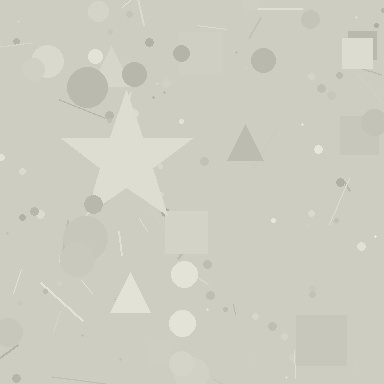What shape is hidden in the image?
A star is hidden in the image.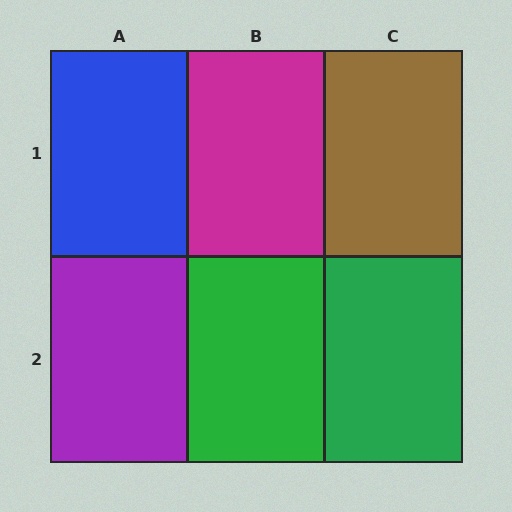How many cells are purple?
1 cell is purple.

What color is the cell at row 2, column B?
Green.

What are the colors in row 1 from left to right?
Blue, magenta, brown.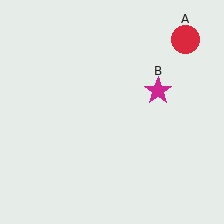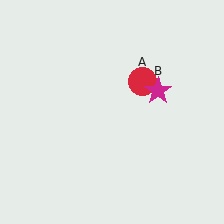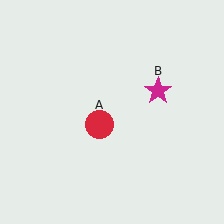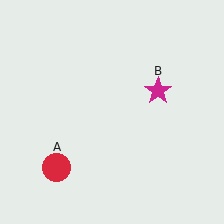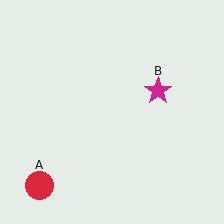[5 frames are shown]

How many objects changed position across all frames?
1 object changed position: red circle (object A).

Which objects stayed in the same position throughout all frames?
Magenta star (object B) remained stationary.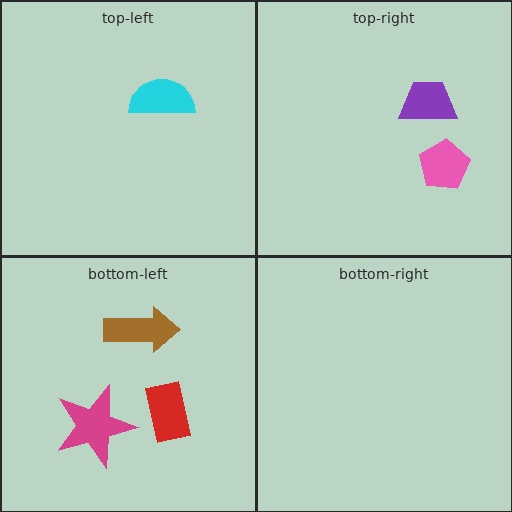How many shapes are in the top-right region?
2.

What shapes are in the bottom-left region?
The magenta star, the red rectangle, the brown arrow.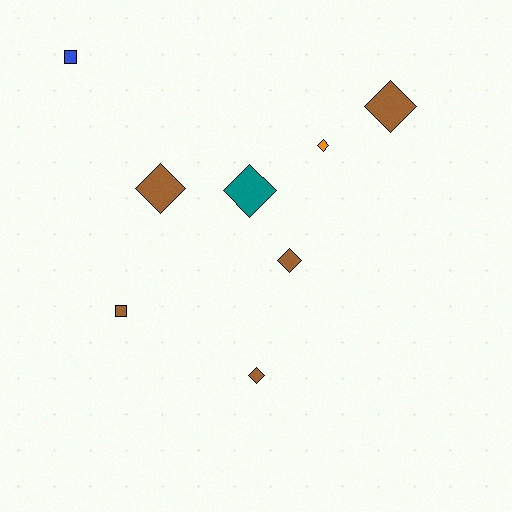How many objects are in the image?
There are 8 objects.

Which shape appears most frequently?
Diamond, with 6 objects.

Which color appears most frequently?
Brown, with 5 objects.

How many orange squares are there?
There are no orange squares.